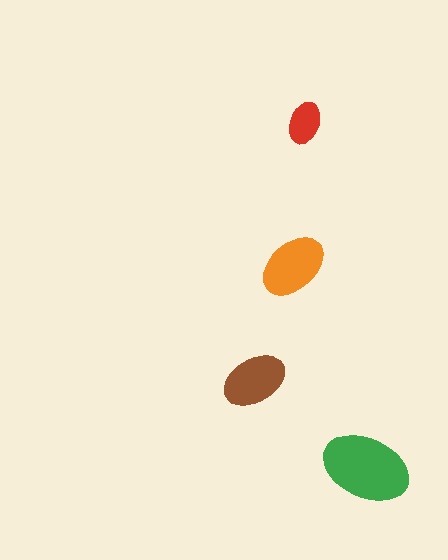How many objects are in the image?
There are 4 objects in the image.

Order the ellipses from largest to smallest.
the green one, the orange one, the brown one, the red one.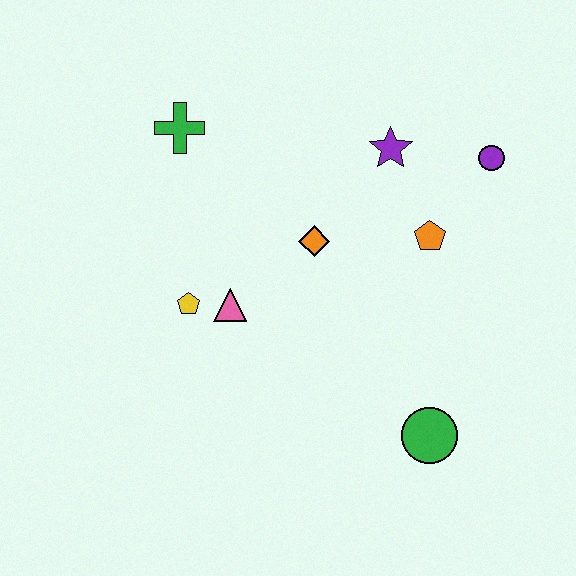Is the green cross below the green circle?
No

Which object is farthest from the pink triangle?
The purple circle is farthest from the pink triangle.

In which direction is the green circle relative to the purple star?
The green circle is below the purple star.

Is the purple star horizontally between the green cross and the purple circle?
Yes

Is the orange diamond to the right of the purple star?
No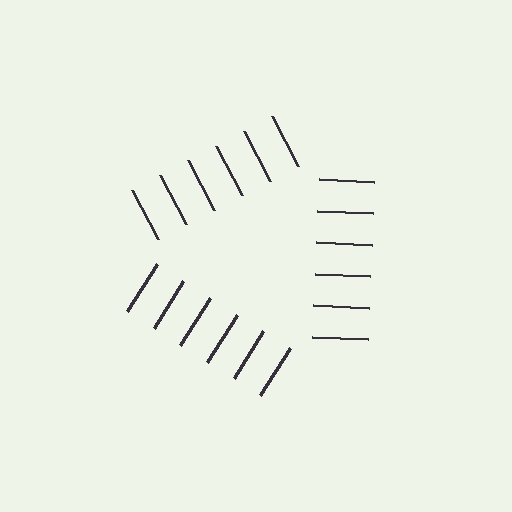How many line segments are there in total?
18 — 6 along each of the 3 edges.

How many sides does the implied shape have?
3 sides — the line-ends trace a triangle.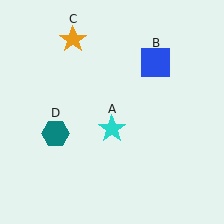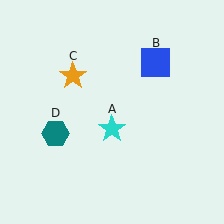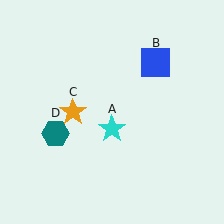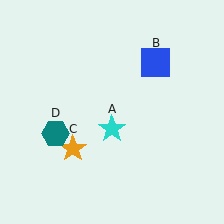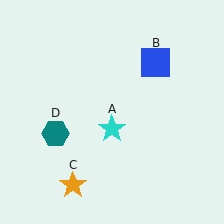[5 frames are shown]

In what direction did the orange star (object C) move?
The orange star (object C) moved down.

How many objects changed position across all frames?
1 object changed position: orange star (object C).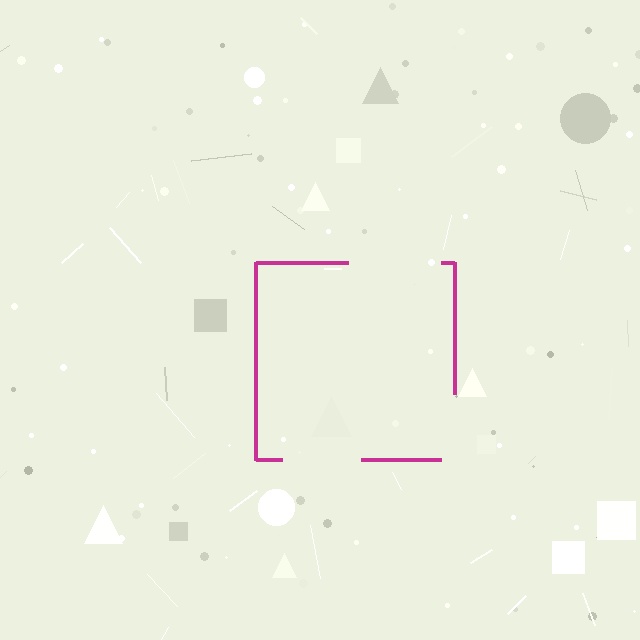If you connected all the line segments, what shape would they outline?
They would outline a square.